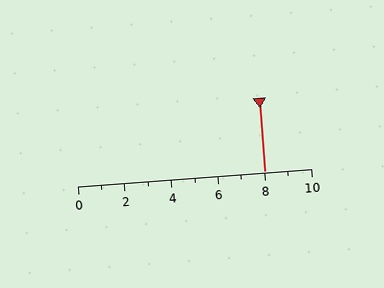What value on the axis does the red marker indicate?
The marker indicates approximately 8.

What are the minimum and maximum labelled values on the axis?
The axis runs from 0 to 10.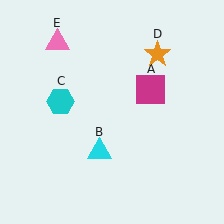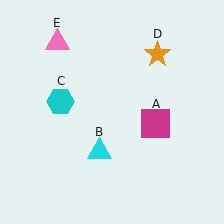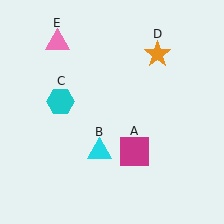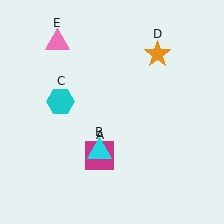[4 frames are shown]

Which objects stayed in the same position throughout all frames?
Cyan triangle (object B) and cyan hexagon (object C) and orange star (object D) and pink triangle (object E) remained stationary.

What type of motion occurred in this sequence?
The magenta square (object A) rotated clockwise around the center of the scene.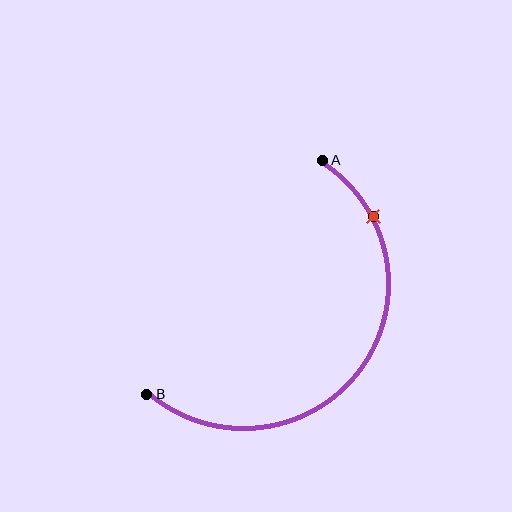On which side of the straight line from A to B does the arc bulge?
The arc bulges below and to the right of the straight line connecting A and B.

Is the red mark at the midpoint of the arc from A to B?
No. The red mark lies on the arc but is closer to endpoint A. The arc midpoint would be at the point on the curve equidistant along the arc from both A and B.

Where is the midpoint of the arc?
The arc midpoint is the point on the curve farthest from the straight line joining A and B. It sits below and to the right of that line.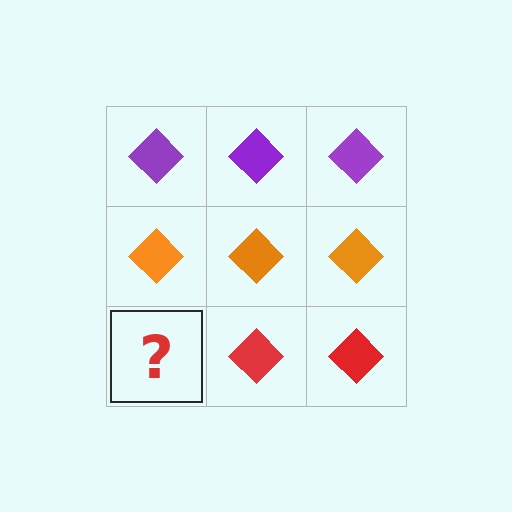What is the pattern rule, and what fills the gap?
The rule is that each row has a consistent color. The gap should be filled with a red diamond.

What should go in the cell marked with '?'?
The missing cell should contain a red diamond.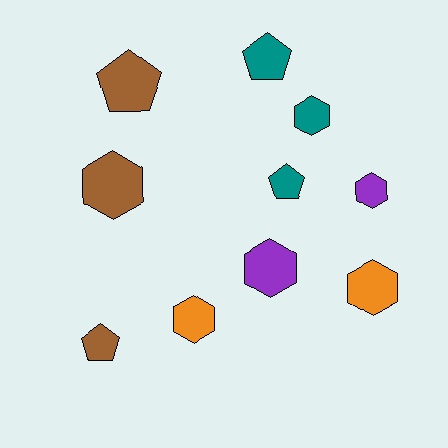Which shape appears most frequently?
Hexagon, with 6 objects.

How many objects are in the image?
There are 10 objects.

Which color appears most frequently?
Teal, with 3 objects.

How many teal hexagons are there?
There is 1 teal hexagon.